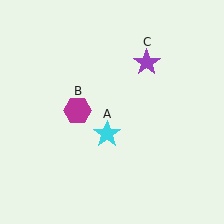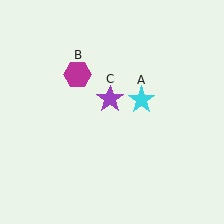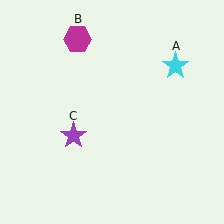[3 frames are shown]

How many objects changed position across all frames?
3 objects changed position: cyan star (object A), magenta hexagon (object B), purple star (object C).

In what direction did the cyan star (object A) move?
The cyan star (object A) moved up and to the right.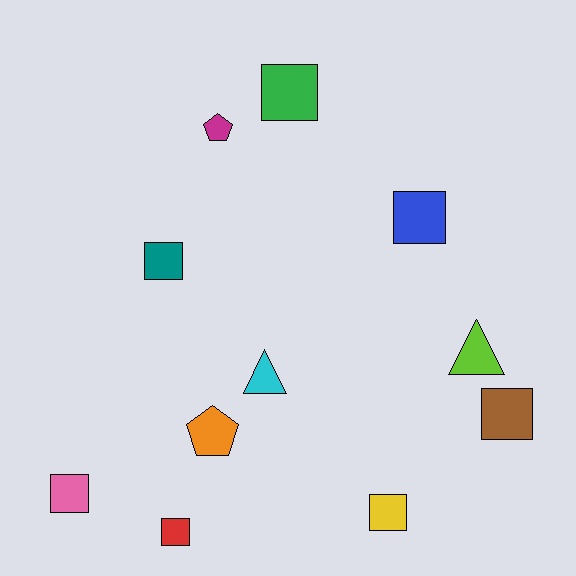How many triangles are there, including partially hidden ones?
There are 2 triangles.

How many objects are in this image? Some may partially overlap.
There are 11 objects.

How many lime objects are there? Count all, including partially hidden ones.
There is 1 lime object.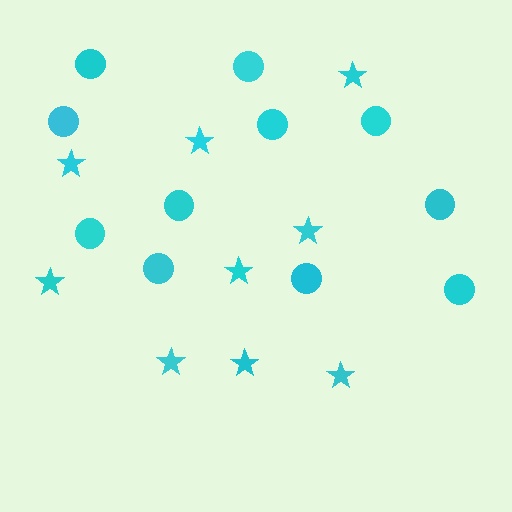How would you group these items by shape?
There are 2 groups: one group of stars (9) and one group of circles (11).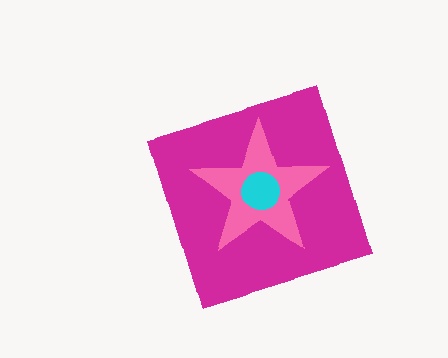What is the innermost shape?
The cyan circle.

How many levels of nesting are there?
3.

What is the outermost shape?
The magenta diamond.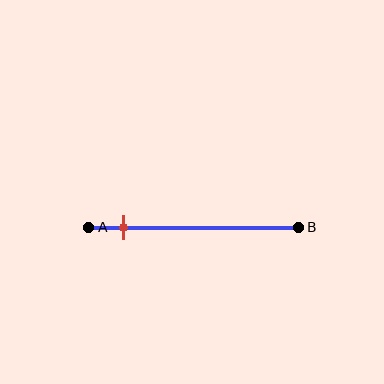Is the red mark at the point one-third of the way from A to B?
No, the mark is at about 15% from A, not at the 33% one-third point.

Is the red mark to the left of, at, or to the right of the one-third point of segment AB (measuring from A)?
The red mark is to the left of the one-third point of segment AB.